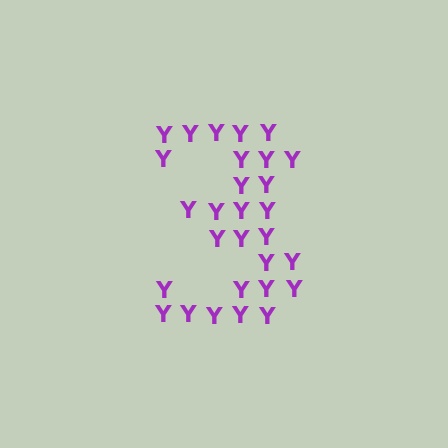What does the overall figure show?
The overall figure shows the digit 3.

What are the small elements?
The small elements are letter Y's.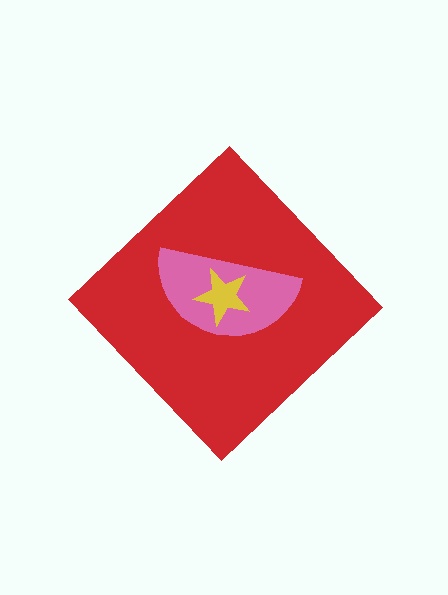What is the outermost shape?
The red diamond.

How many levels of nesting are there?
3.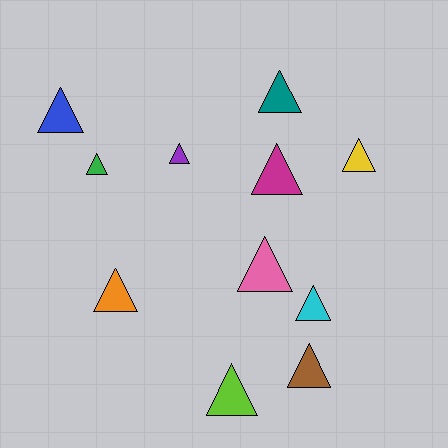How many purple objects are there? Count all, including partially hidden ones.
There is 1 purple object.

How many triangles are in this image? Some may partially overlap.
There are 11 triangles.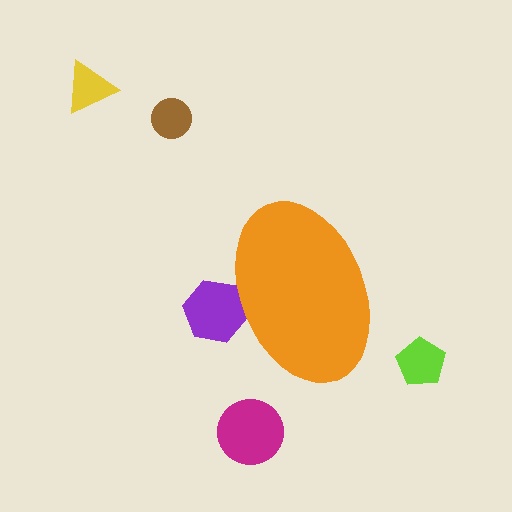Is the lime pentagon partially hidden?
No, the lime pentagon is fully visible.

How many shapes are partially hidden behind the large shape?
1 shape is partially hidden.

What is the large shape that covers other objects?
An orange ellipse.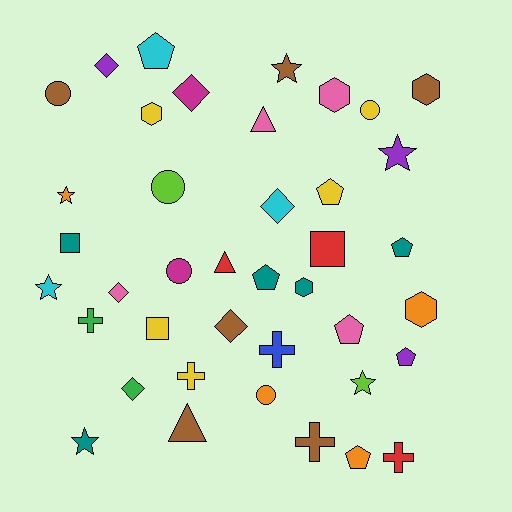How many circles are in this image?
There are 5 circles.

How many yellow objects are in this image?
There are 5 yellow objects.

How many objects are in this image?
There are 40 objects.